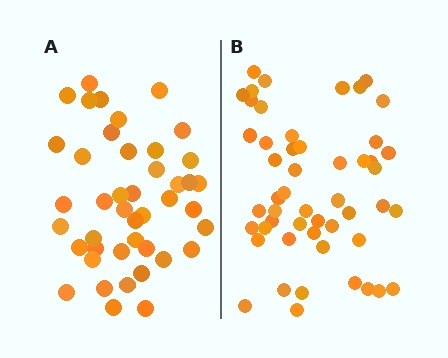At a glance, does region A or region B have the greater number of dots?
Region B (the right region) has more dots.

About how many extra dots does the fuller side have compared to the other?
Region B has roughly 8 or so more dots than region A.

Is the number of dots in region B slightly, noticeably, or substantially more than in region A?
Region B has only slightly more — the two regions are fairly close. The ratio is roughly 1.2 to 1.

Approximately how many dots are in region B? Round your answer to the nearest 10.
About 50 dots. (The exact count is 51, which rounds to 50.)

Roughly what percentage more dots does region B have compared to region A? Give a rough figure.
About 20% more.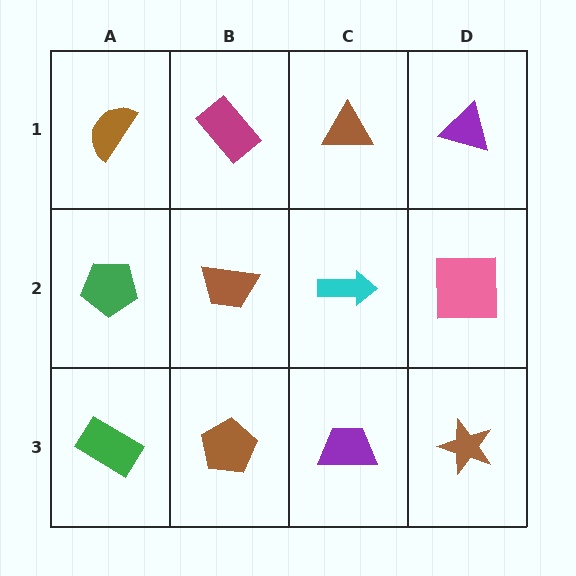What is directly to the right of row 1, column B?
A brown triangle.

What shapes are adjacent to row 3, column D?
A pink square (row 2, column D), a purple trapezoid (row 3, column C).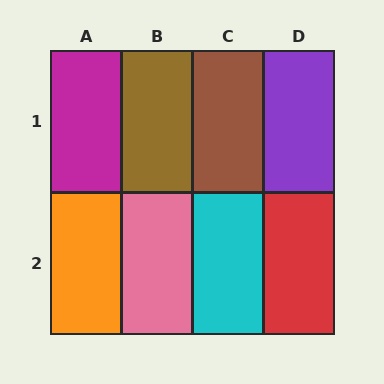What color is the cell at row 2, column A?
Orange.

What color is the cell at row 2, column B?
Pink.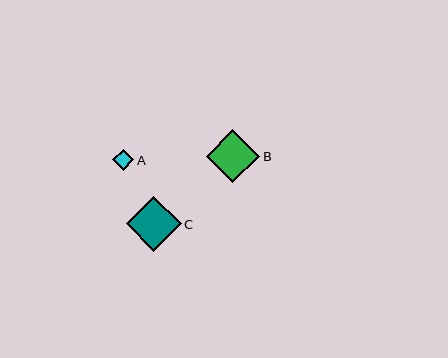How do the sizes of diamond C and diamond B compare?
Diamond C and diamond B are approximately the same size.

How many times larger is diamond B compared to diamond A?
Diamond B is approximately 2.5 times the size of diamond A.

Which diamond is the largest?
Diamond C is the largest with a size of approximately 55 pixels.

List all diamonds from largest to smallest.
From largest to smallest: C, B, A.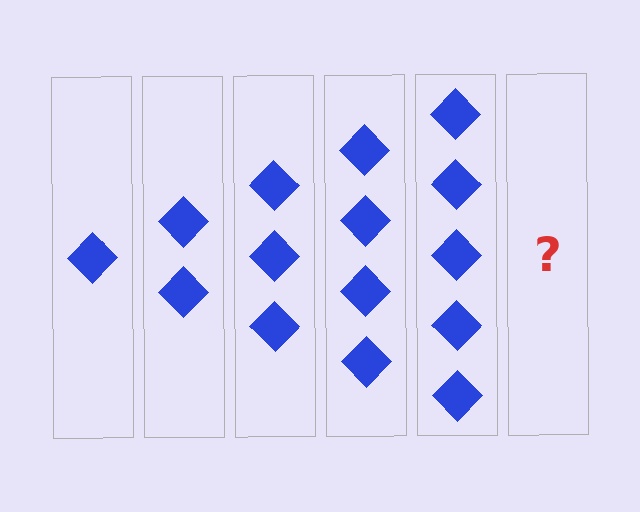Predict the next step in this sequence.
The next step is 6 diamonds.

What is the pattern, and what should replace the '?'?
The pattern is that each step adds one more diamond. The '?' should be 6 diamonds.